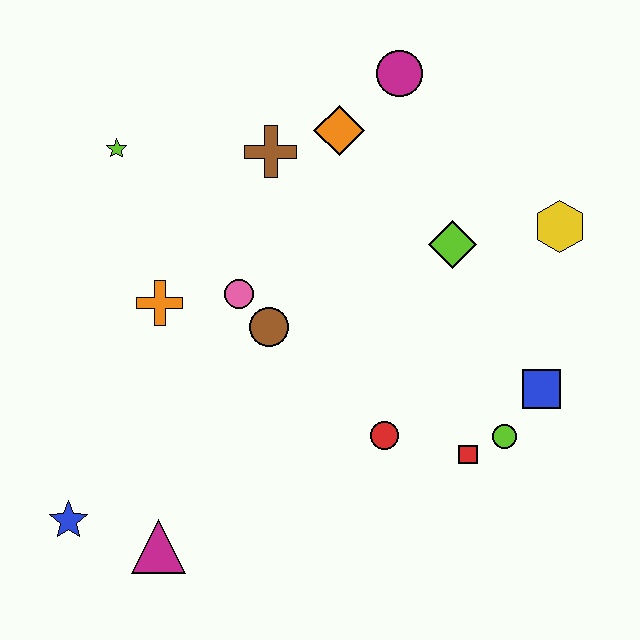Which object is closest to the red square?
The lime circle is closest to the red square.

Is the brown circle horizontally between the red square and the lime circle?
No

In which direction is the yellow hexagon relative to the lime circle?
The yellow hexagon is above the lime circle.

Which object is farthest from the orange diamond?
The blue star is farthest from the orange diamond.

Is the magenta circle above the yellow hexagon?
Yes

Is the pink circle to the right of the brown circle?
No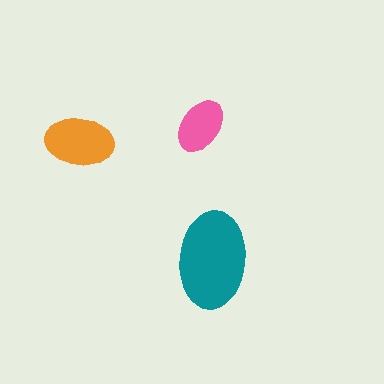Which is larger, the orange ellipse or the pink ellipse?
The orange one.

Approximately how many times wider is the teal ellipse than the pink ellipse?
About 2 times wider.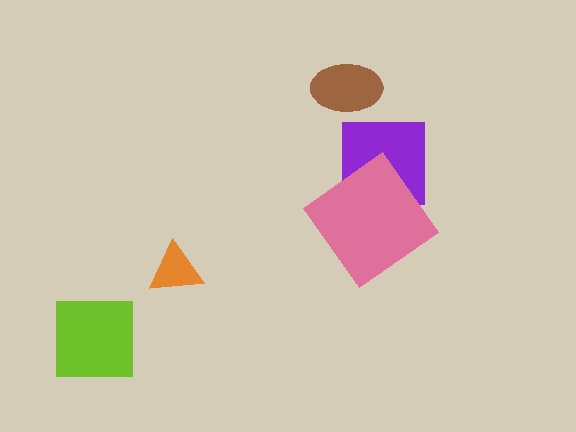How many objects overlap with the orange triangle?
0 objects overlap with the orange triangle.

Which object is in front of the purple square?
The pink diamond is in front of the purple square.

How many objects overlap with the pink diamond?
1 object overlaps with the pink diamond.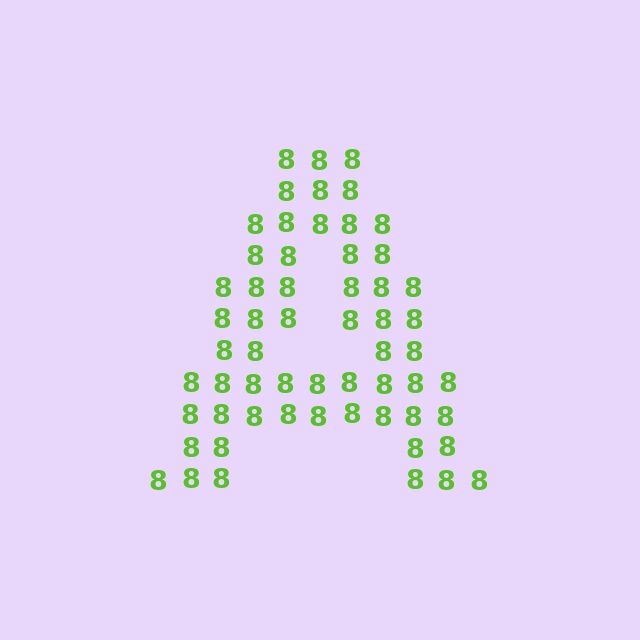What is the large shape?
The large shape is the letter A.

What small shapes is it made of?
It is made of small digit 8's.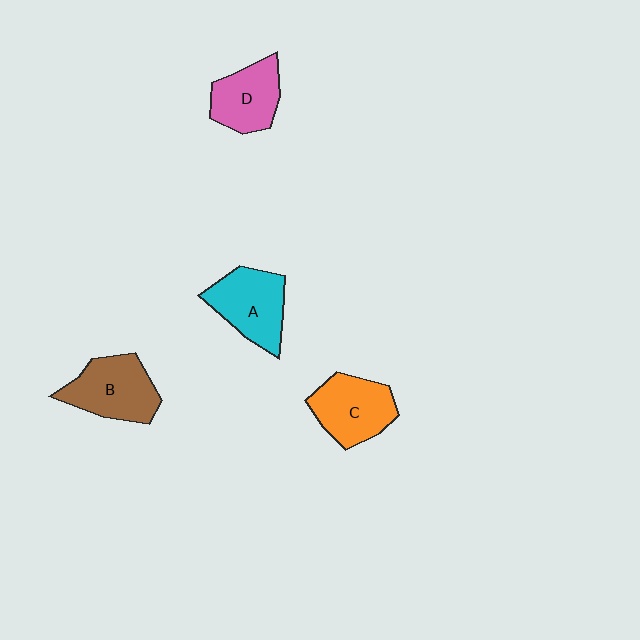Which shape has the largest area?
Shape B (brown).